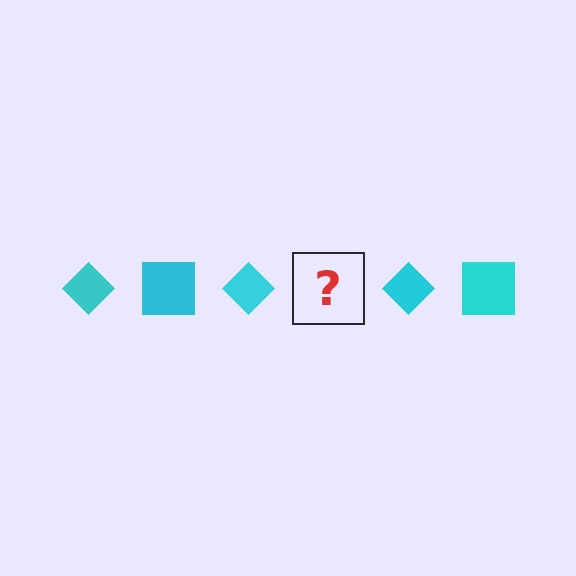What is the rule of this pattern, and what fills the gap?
The rule is that the pattern cycles through diamond, square shapes in cyan. The gap should be filled with a cyan square.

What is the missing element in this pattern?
The missing element is a cyan square.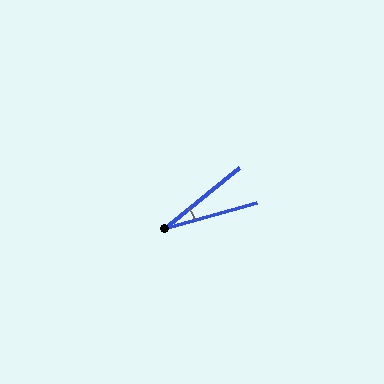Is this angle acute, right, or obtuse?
It is acute.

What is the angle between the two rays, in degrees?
Approximately 24 degrees.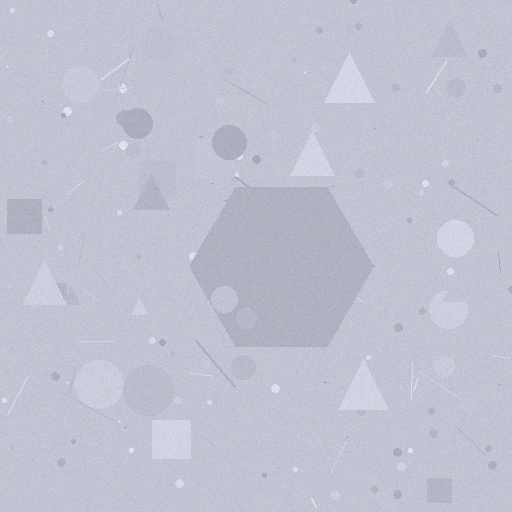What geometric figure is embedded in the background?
A hexagon is embedded in the background.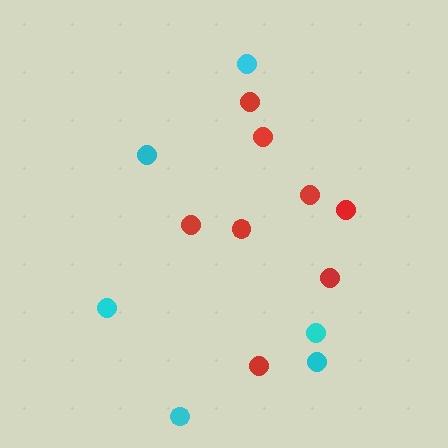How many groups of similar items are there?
There are 2 groups: one group of red circles (8) and one group of cyan circles (6).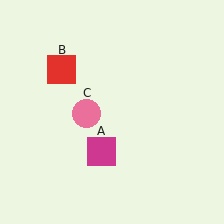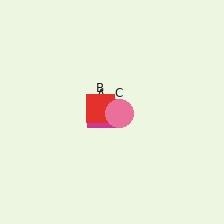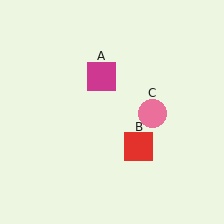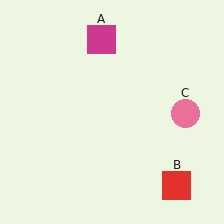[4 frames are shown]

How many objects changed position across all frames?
3 objects changed position: magenta square (object A), red square (object B), pink circle (object C).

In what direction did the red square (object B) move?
The red square (object B) moved down and to the right.